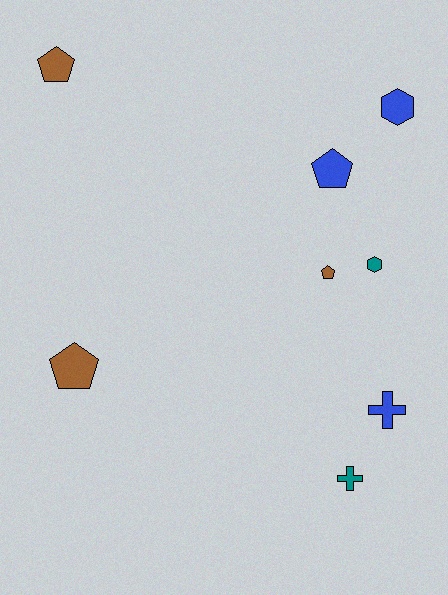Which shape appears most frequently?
Pentagon, with 4 objects.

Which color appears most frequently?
Brown, with 3 objects.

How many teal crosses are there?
There is 1 teal cross.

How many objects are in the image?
There are 8 objects.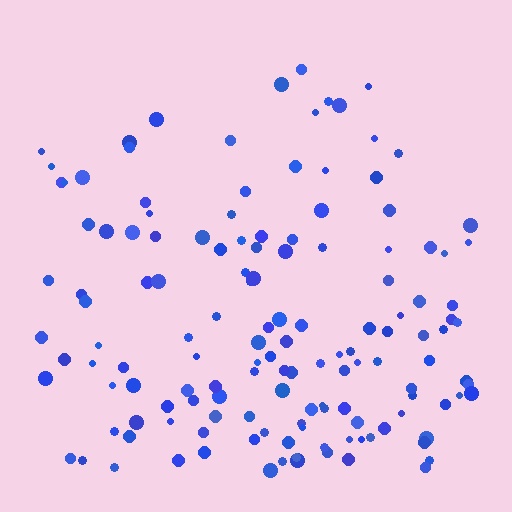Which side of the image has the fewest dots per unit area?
The top.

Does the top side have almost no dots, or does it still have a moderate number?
Still a moderate number, just noticeably fewer than the bottom.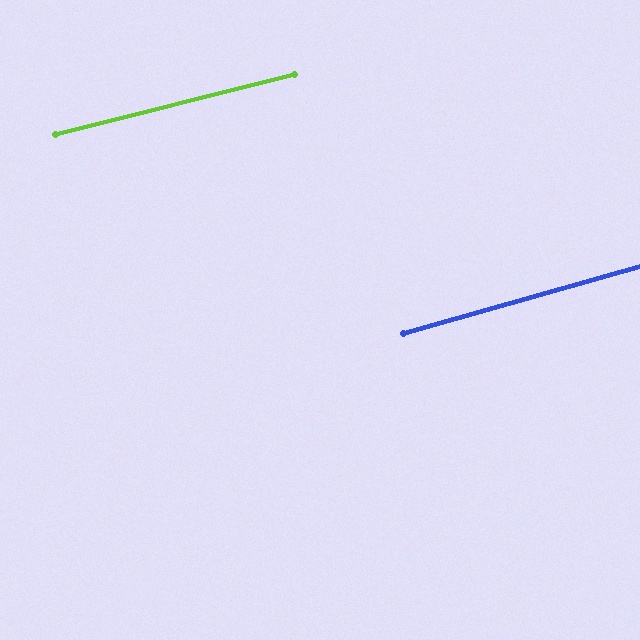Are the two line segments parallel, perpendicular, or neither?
Parallel — their directions differ by only 1.9°.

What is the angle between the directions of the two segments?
Approximately 2 degrees.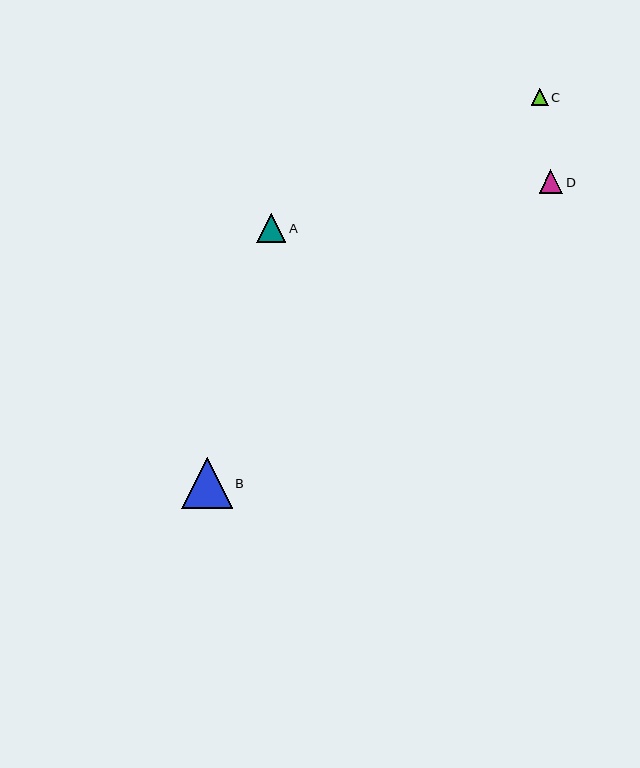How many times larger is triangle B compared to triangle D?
Triangle B is approximately 2.1 times the size of triangle D.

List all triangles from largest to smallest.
From largest to smallest: B, A, D, C.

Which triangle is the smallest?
Triangle C is the smallest with a size of approximately 17 pixels.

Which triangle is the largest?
Triangle B is the largest with a size of approximately 50 pixels.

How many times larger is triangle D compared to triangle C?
Triangle D is approximately 1.4 times the size of triangle C.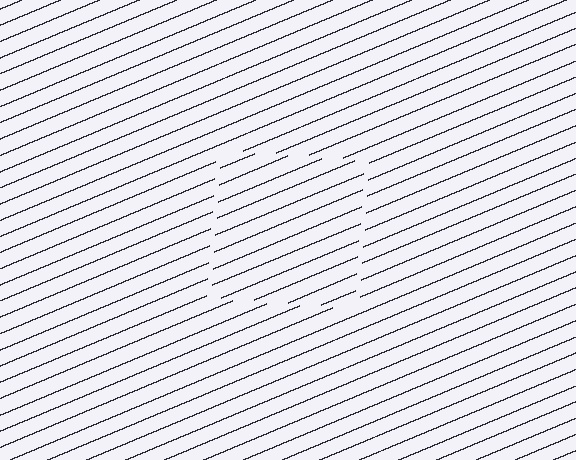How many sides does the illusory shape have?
4 sides — the line-ends trace a square.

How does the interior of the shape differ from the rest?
The interior of the shape contains the same grating, shifted by half a period — the contour is defined by the phase discontinuity where line-ends from the inner and outer gratings abut.